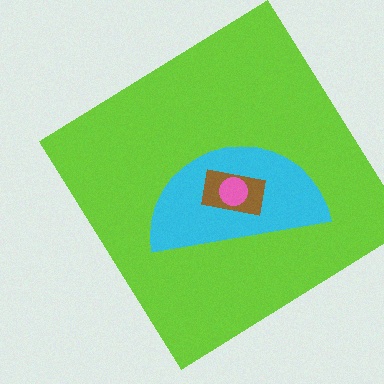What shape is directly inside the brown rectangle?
The pink circle.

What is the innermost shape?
The pink circle.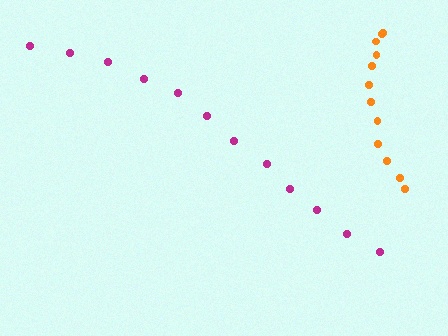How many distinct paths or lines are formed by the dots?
There are 2 distinct paths.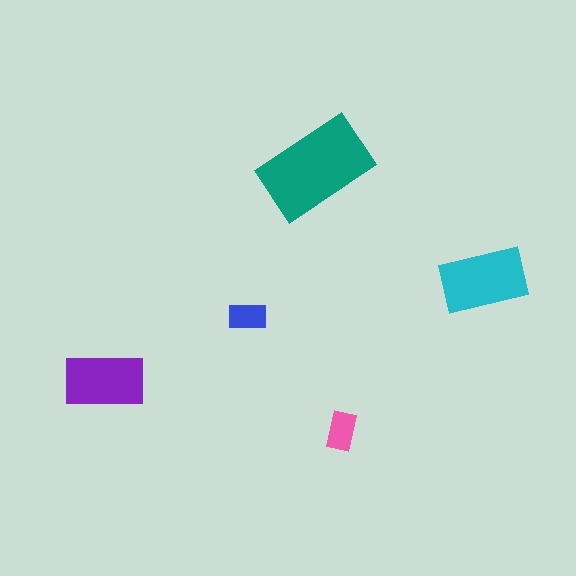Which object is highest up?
The teal rectangle is topmost.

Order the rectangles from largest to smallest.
the teal one, the cyan one, the purple one, the pink one, the blue one.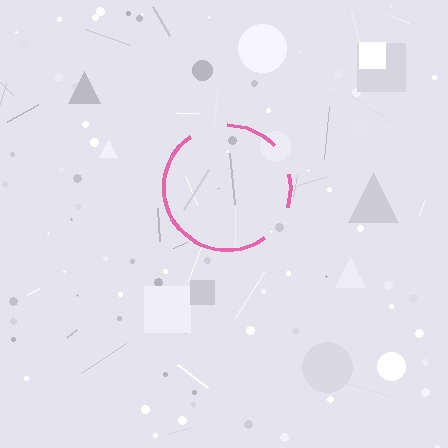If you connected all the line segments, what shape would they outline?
They would outline a circle.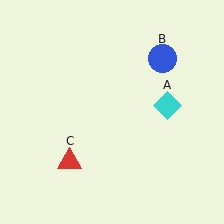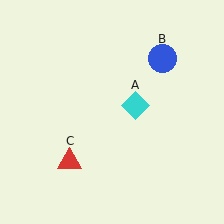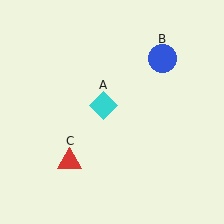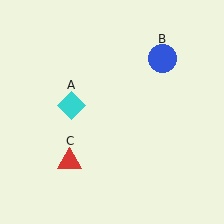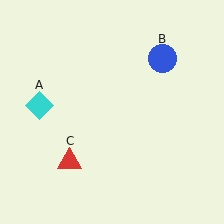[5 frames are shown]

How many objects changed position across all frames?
1 object changed position: cyan diamond (object A).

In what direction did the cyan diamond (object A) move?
The cyan diamond (object A) moved left.